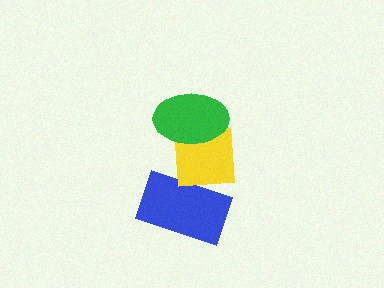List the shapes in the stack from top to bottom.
From top to bottom: the green ellipse, the yellow square, the blue rectangle.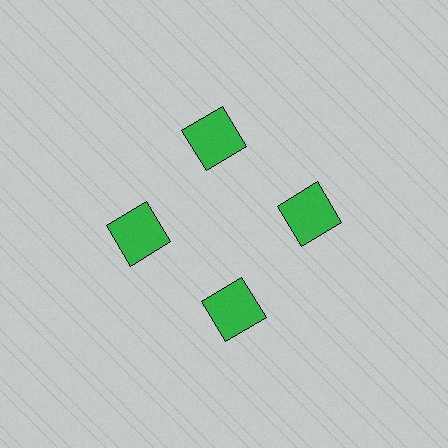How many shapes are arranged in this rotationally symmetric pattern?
There are 4 shapes, arranged in 4 groups of 1.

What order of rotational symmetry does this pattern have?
This pattern has 4-fold rotational symmetry.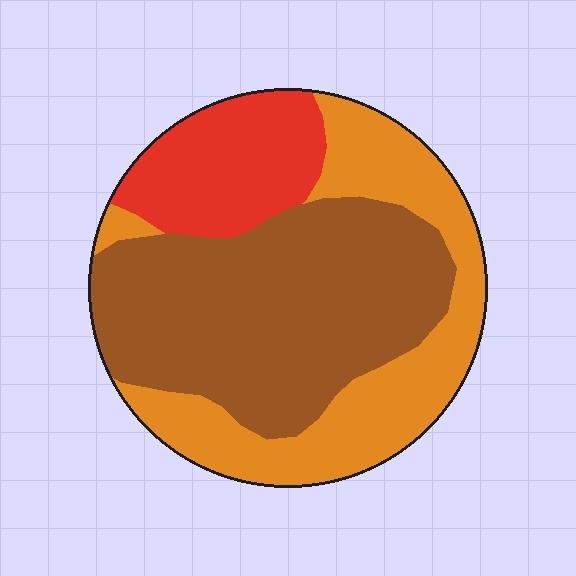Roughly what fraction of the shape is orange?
Orange covers around 35% of the shape.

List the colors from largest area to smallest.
From largest to smallest: brown, orange, red.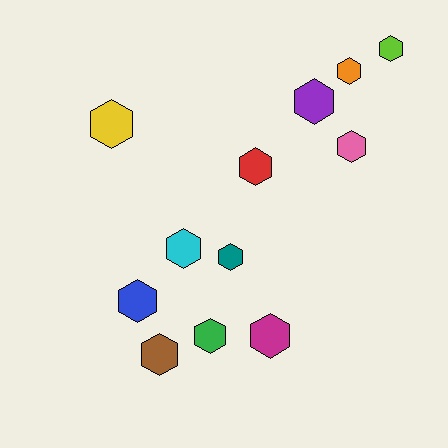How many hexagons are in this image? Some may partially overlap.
There are 12 hexagons.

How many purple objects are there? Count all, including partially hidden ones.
There is 1 purple object.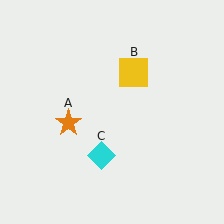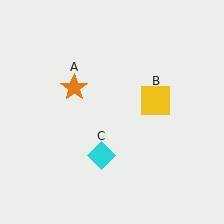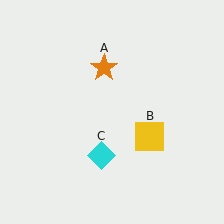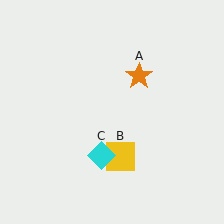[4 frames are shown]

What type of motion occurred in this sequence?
The orange star (object A), yellow square (object B) rotated clockwise around the center of the scene.